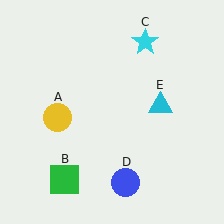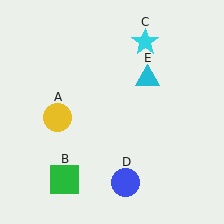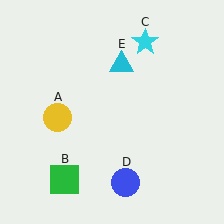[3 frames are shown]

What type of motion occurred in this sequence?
The cyan triangle (object E) rotated counterclockwise around the center of the scene.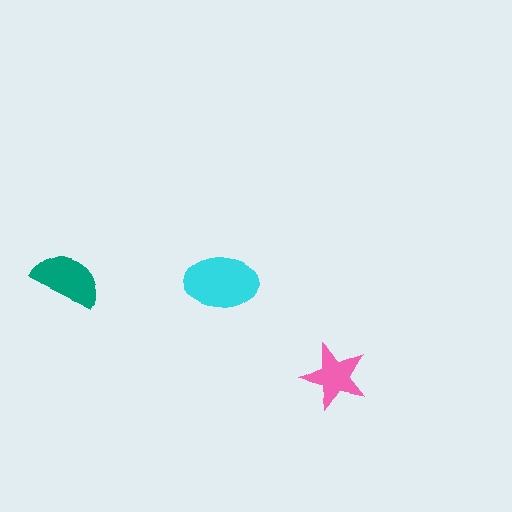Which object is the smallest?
The pink star.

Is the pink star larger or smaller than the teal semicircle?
Smaller.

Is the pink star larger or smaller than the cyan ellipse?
Smaller.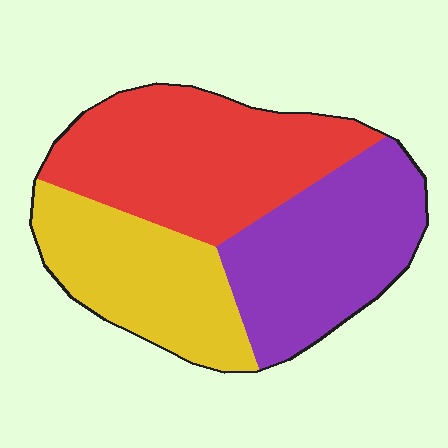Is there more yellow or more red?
Red.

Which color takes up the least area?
Yellow, at roughly 30%.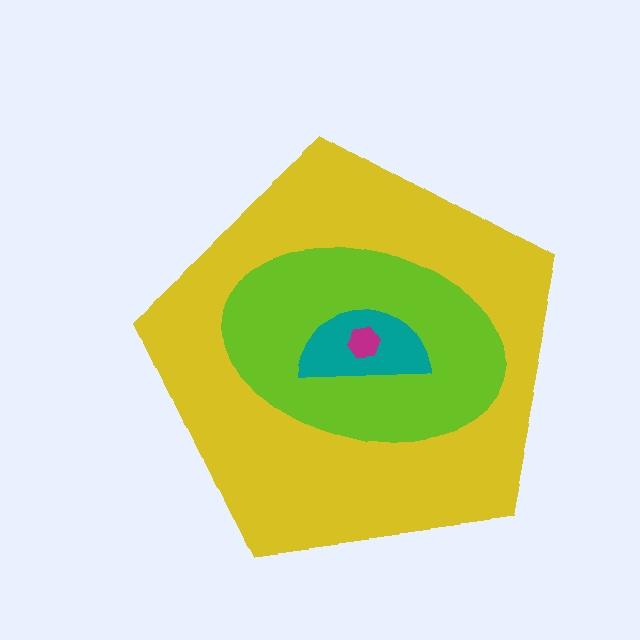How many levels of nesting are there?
4.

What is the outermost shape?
The yellow pentagon.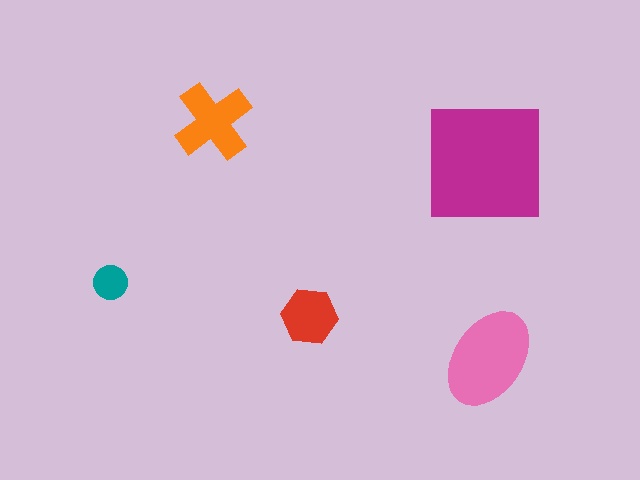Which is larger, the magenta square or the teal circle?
The magenta square.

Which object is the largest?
The magenta square.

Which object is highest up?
The orange cross is topmost.